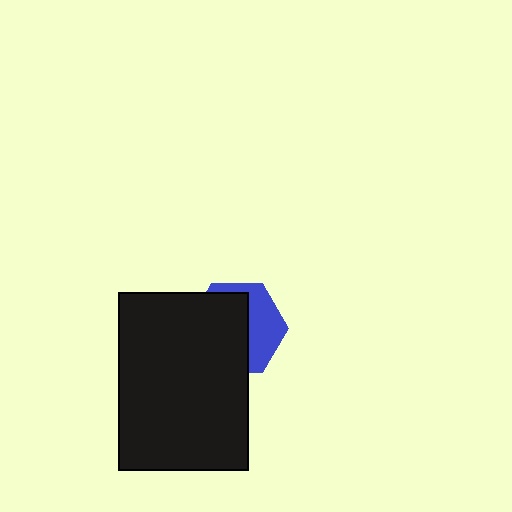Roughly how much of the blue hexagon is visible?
A small part of it is visible (roughly 39%).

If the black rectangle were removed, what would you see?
You would see the complete blue hexagon.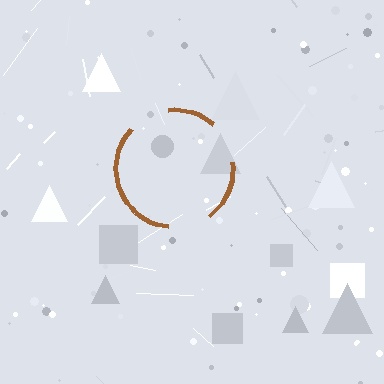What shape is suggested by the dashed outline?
The dashed outline suggests a circle.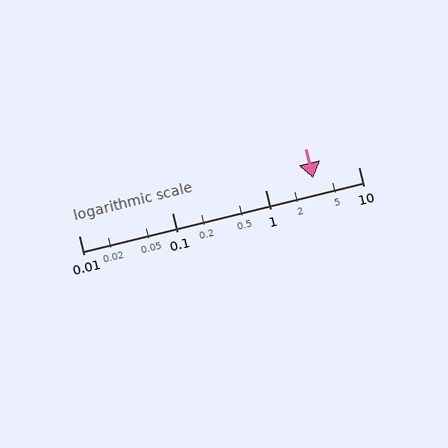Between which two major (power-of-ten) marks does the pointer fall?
The pointer is between 1 and 10.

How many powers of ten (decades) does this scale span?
The scale spans 3 decades, from 0.01 to 10.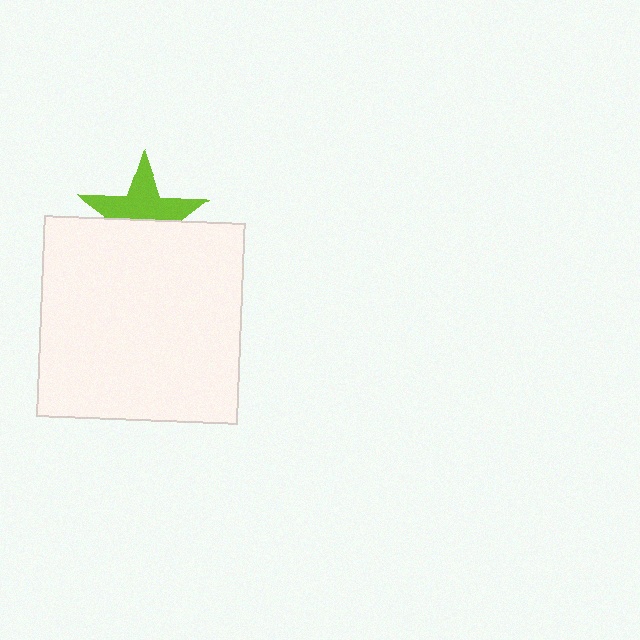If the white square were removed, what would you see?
You would see the complete lime star.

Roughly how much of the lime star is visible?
About half of it is visible (roughly 54%).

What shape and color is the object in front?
The object in front is a white square.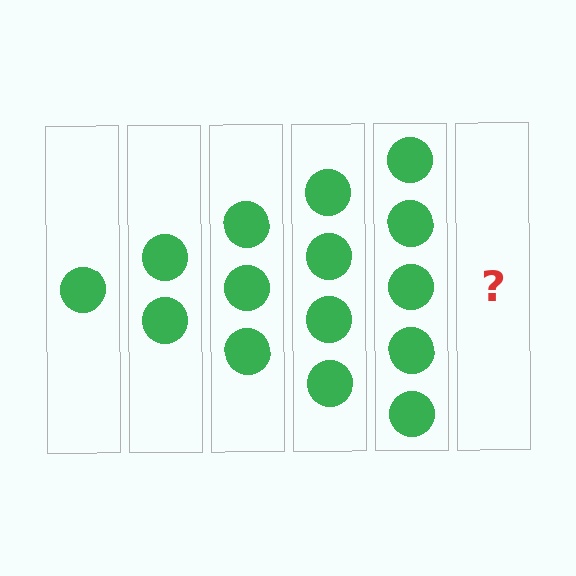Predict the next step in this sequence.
The next step is 6 circles.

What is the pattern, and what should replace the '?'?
The pattern is that each step adds one more circle. The '?' should be 6 circles.